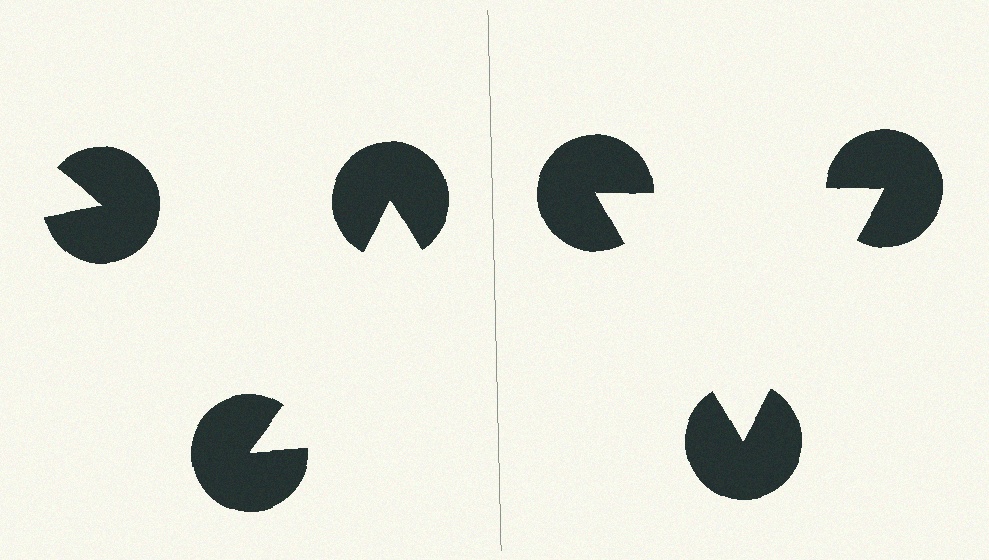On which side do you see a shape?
An illusory triangle appears on the right side. On the left side the wedge cuts are rotated, so no coherent shape forms.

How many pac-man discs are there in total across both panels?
6 — 3 on each side.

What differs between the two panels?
The pac-man discs are positioned identically on both sides; only the wedge orientations differ. On the right they align to a triangle; on the left they are misaligned.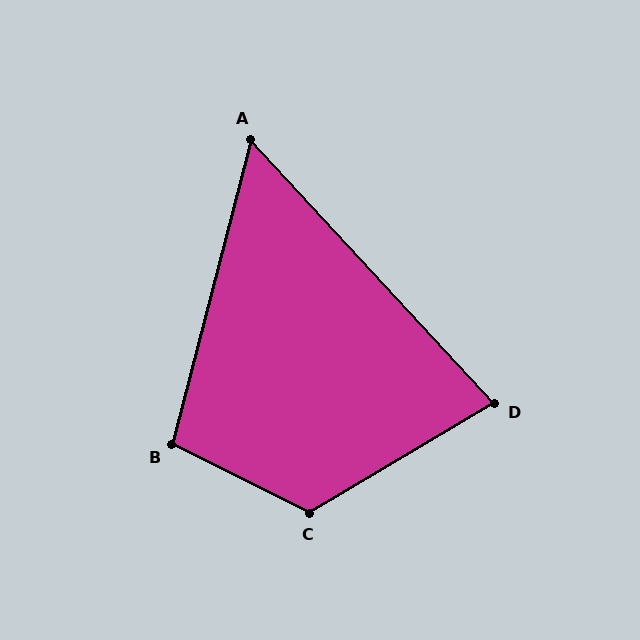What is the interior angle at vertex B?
Approximately 102 degrees (obtuse).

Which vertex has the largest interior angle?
C, at approximately 123 degrees.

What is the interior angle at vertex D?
Approximately 78 degrees (acute).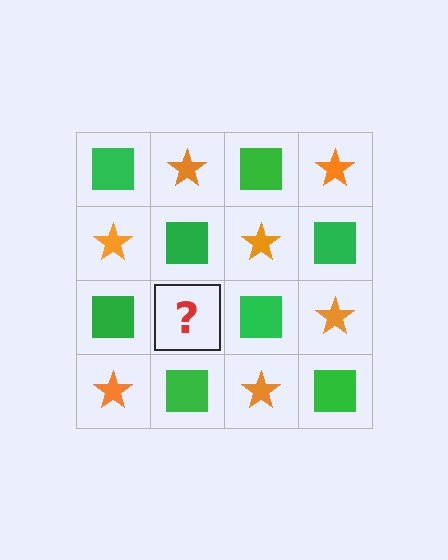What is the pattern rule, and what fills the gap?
The rule is that it alternates green square and orange star in a checkerboard pattern. The gap should be filled with an orange star.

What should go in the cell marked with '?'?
The missing cell should contain an orange star.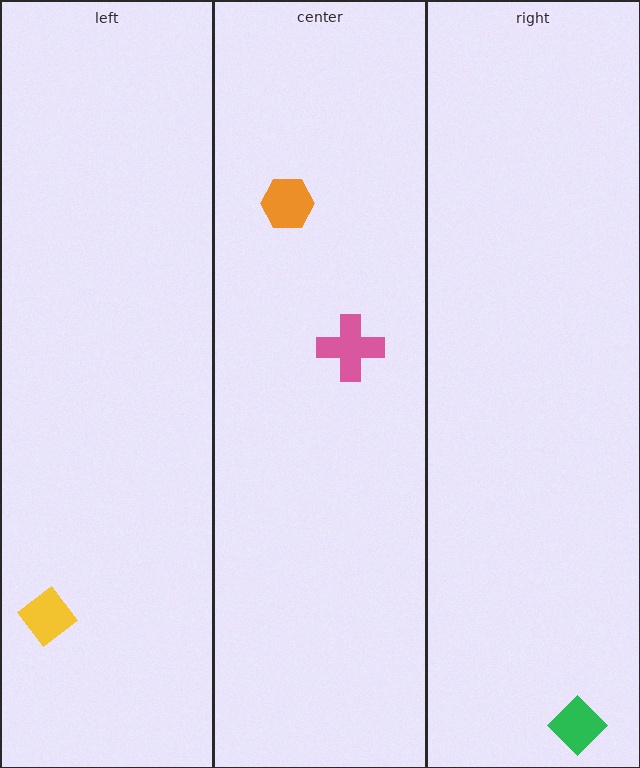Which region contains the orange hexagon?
The center region.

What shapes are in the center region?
The pink cross, the orange hexagon.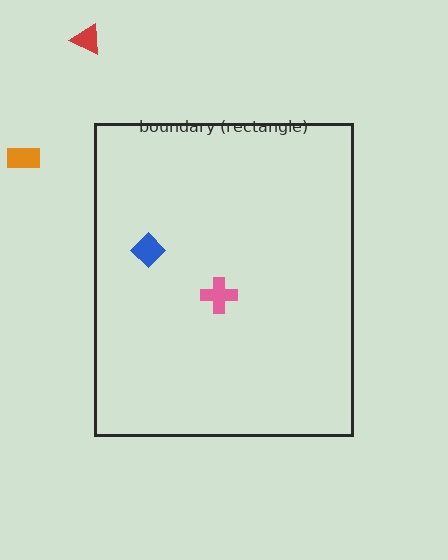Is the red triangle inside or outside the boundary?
Outside.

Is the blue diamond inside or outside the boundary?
Inside.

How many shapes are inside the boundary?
2 inside, 2 outside.